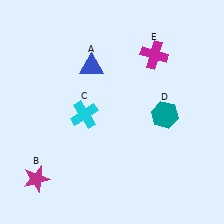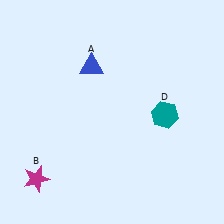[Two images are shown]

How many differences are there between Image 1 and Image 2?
There are 2 differences between the two images.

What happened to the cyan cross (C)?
The cyan cross (C) was removed in Image 2. It was in the bottom-left area of Image 1.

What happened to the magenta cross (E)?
The magenta cross (E) was removed in Image 2. It was in the top-right area of Image 1.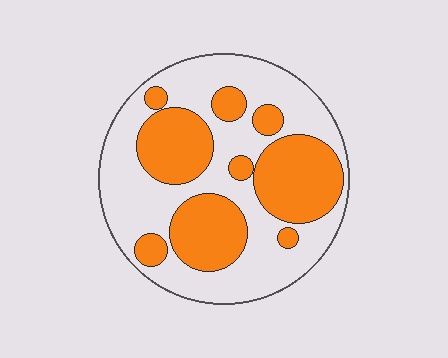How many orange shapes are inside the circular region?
9.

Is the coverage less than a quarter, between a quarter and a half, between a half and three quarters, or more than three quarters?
Between a quarter and a half.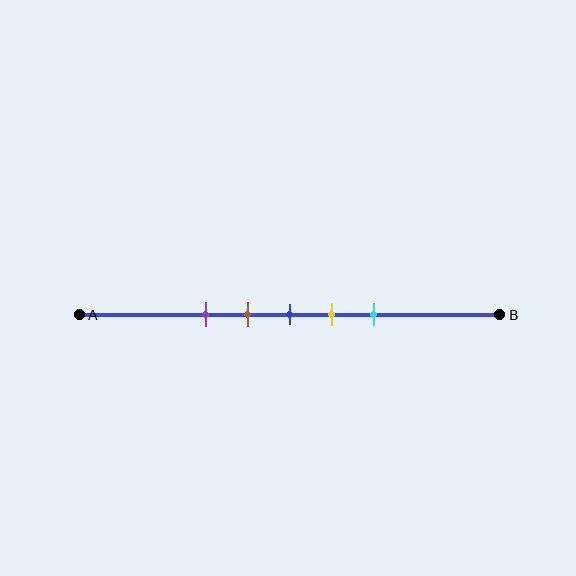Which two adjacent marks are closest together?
The brown and blue marks are the closest adjacent pair.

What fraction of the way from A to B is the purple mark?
The purple mark is approximately 30% (0.3) of the way from A to B.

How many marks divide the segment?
There are 5 marks dividing the segment.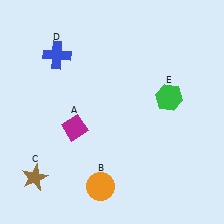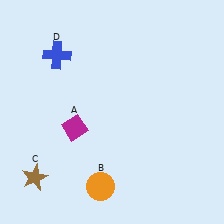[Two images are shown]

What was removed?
The green hexagon (E) was removed in Image 2.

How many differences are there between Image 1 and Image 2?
There is 1 difference between the two images.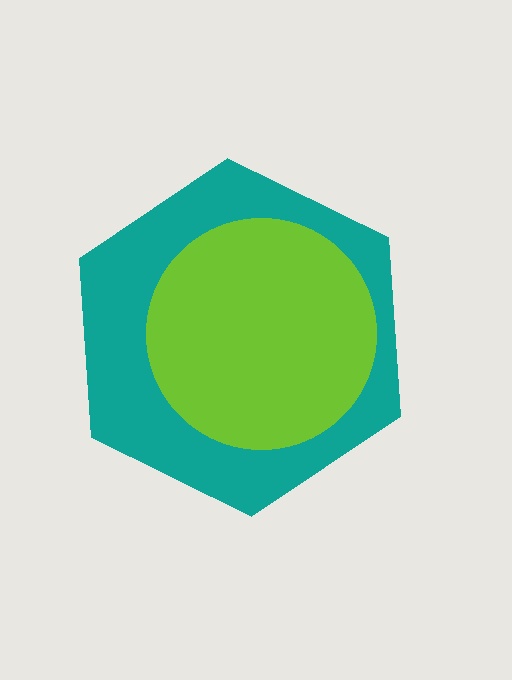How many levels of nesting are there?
2.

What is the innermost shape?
The lime circle.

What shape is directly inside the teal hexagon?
The lime circle.